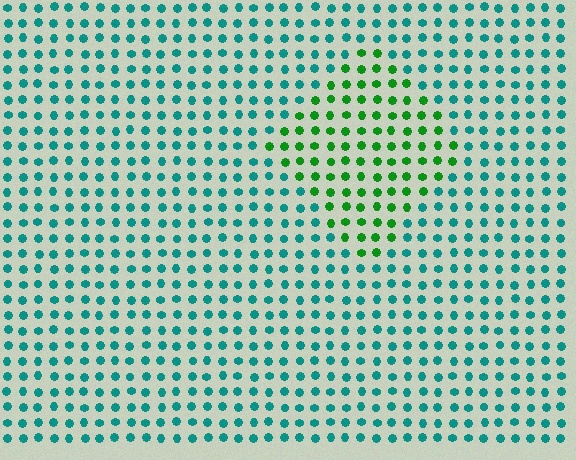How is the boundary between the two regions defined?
The boundary is defined purely by a slight shift in hue (about 50 degrees). Spacing, size, and orientation are identical on both sides.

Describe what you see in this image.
The image is filled with small teal elements in a uniform arrangement. A diamond-shaped region is visible where the elements are tinted to a slightly different hue, forming a subtle color boundary.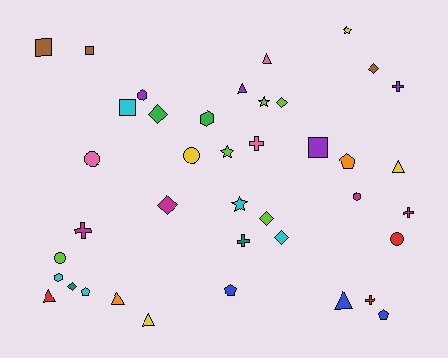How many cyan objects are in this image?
There are 5 cyan objects.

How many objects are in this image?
There are 40 objects.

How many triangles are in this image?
There are 7 triangles.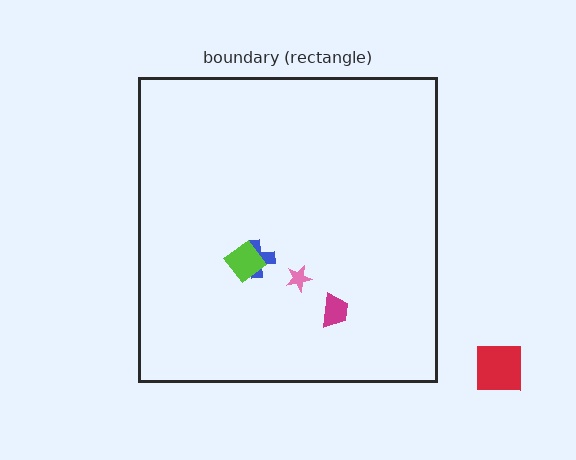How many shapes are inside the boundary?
4 inside, 1 outside.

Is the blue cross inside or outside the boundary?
Inside.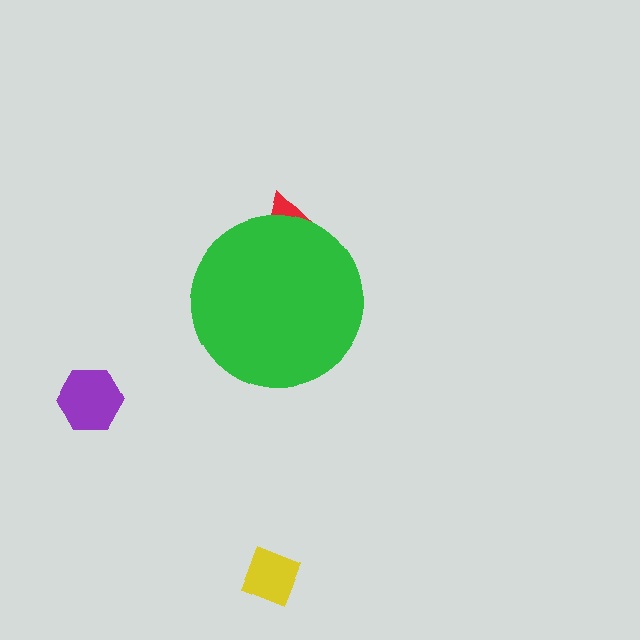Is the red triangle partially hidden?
Yes, the red triangle is partially hidden behind the green circle.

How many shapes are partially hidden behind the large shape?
1 shape is partially hidden.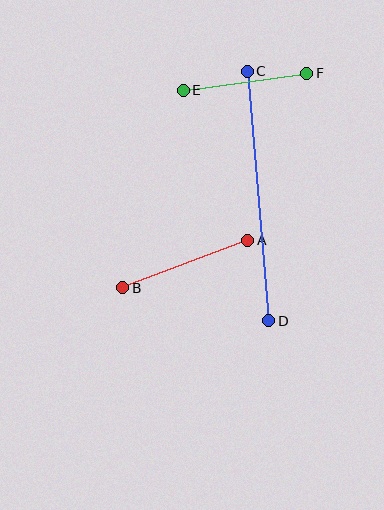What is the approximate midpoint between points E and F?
The midpoint is at approximately (245, 82) pixels.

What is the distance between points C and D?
The distance is approximately 250 pixels.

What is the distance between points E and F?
The distance is approximately 125 pixels.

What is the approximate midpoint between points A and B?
The midpoint is at approximately (185, 264) pixels.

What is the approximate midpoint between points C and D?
The midpoint is at approximately (258, 196) pixels.